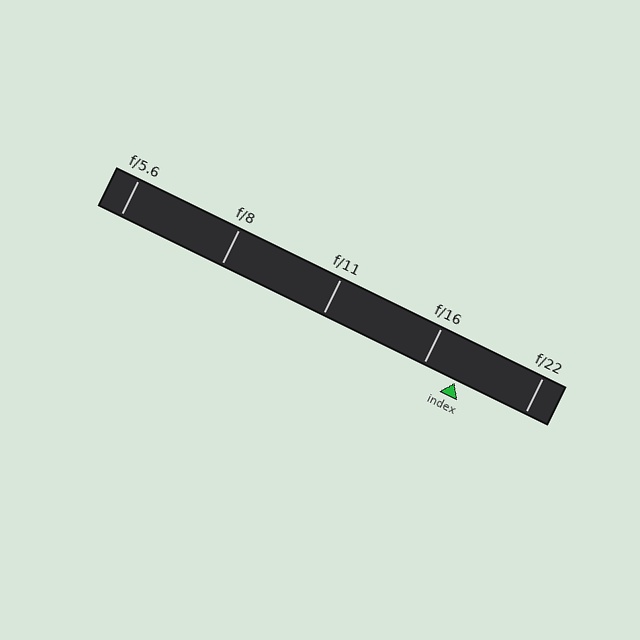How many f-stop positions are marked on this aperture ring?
There are 5 f-stop positions marked.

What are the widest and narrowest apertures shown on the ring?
The widest aperture shown is f/5.6 and the narrowest is f/22.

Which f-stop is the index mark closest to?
The index mark is closest to f/16.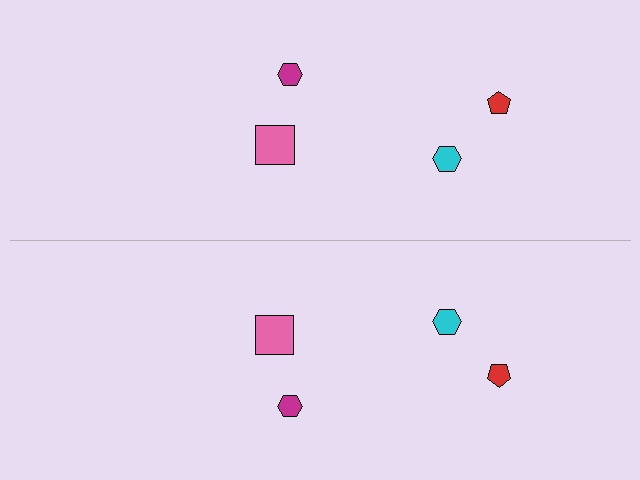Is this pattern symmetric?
Yes, this pattern has bilateral (reflection) symmetry.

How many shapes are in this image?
There are 8 shapes in this image.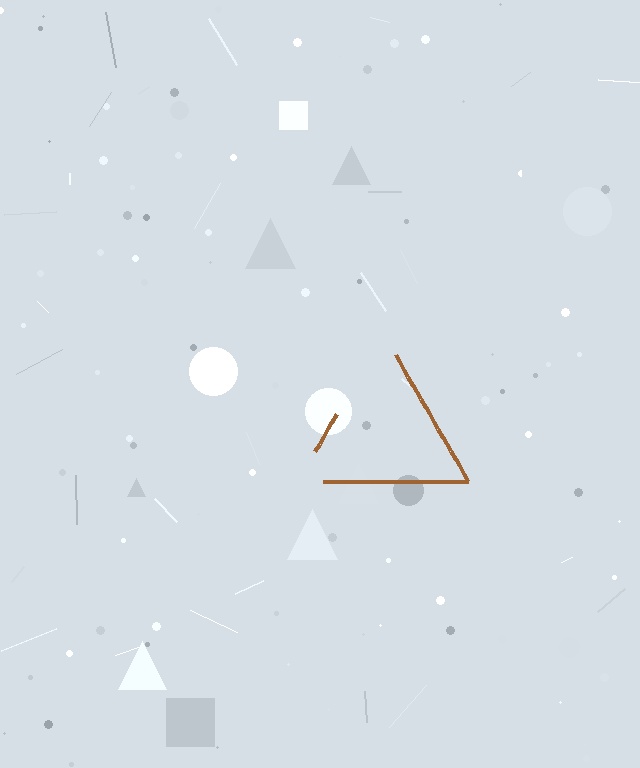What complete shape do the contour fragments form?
The contour fragments form a triangle.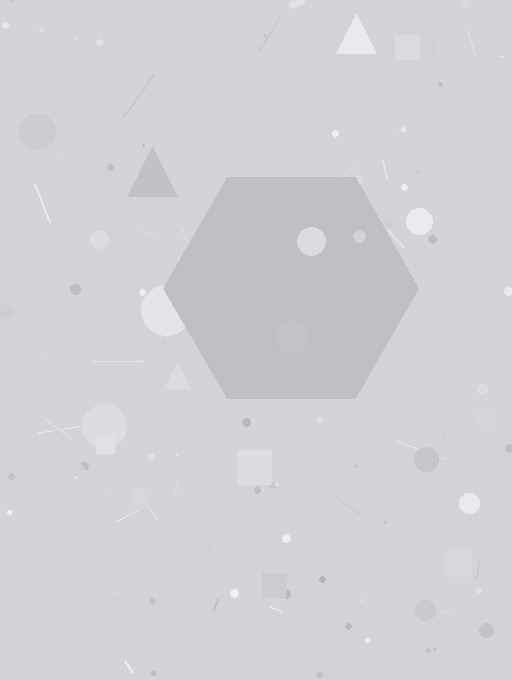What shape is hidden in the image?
A hexagon is hidden in the image.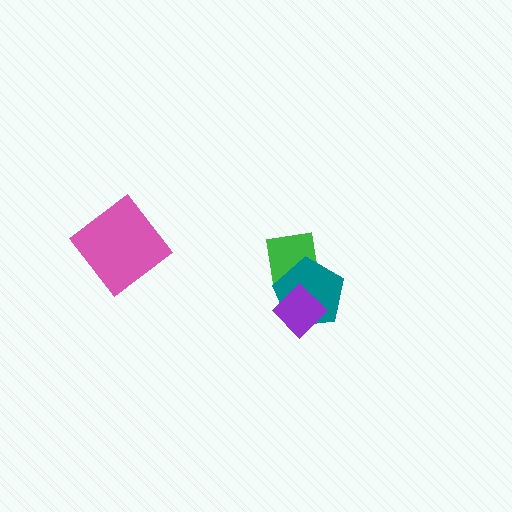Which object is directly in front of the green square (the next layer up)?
The teal pentagon is directly in front of the green square.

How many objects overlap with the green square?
2 objects overlap with the green square.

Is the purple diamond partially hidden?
No, no other shape covers it.